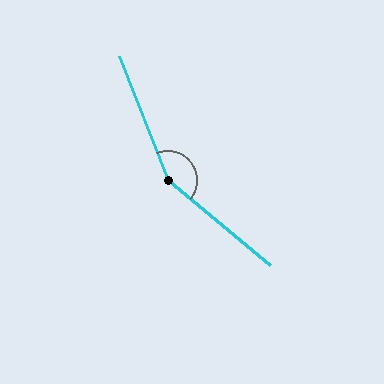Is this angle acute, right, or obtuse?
It is obtuse.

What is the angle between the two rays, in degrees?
Approximately 151 degrees.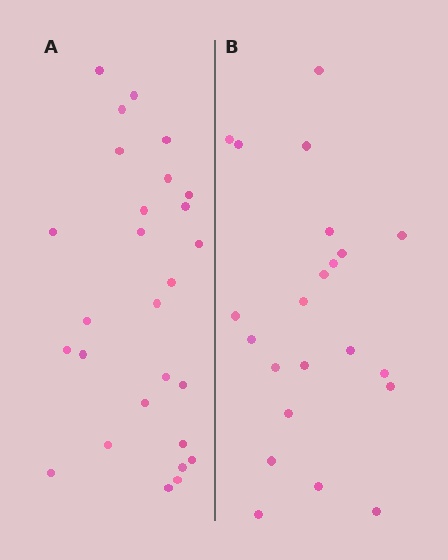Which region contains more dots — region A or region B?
Region A (the left region) has more dots.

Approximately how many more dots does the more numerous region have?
Region A has about 5 more dots than region B.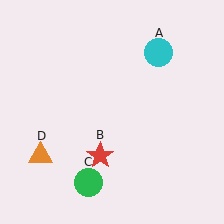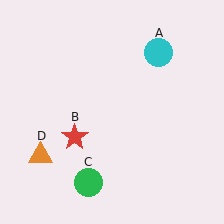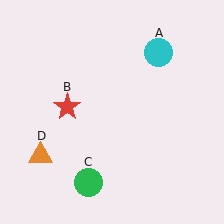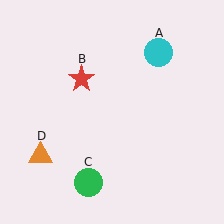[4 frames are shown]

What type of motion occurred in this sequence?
The red star (object B) rotated clockwise around the center of the scene.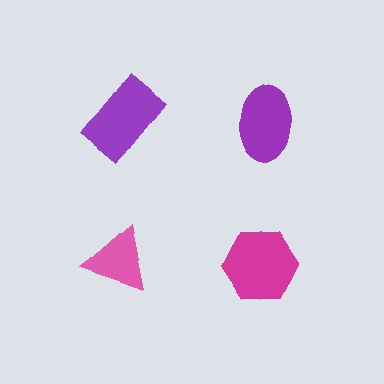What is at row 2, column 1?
A pink triangle.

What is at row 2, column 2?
A magenta hexagon.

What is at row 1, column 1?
A purple rectangle.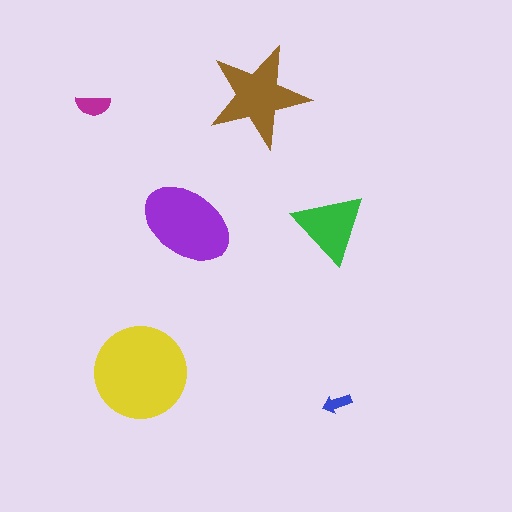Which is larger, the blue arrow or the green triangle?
The green triangle.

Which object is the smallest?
The blue arrow.